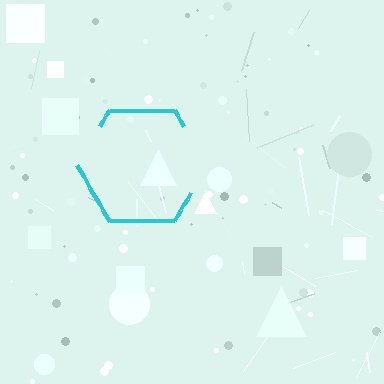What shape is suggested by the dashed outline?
The dashed outline suggests a hexagon.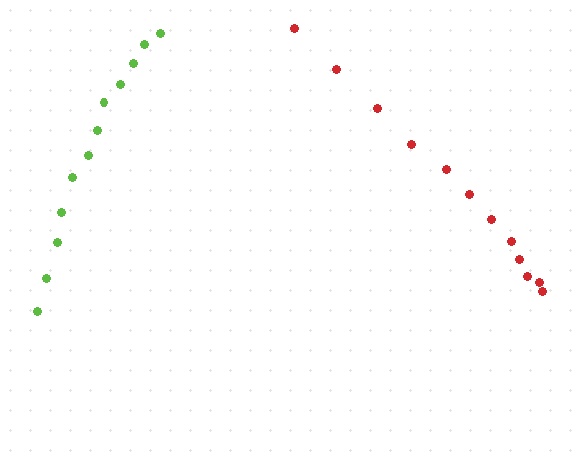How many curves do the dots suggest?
There are 2 distinct paths.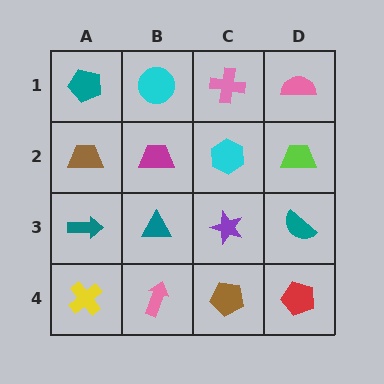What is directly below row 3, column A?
A yellow cross.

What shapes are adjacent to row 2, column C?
A pink cross (row 1, column C), a purple star (row 3, column C), a magenta trapezoid (row 2, column B), a lime trapezoid (row 2, column D).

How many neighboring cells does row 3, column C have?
4.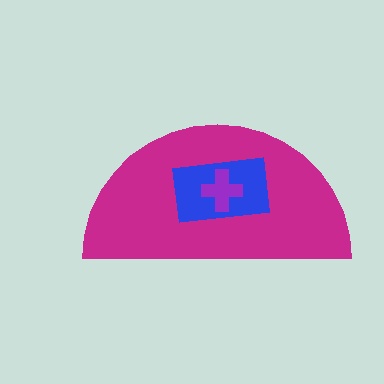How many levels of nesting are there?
3.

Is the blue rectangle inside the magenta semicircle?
Yes.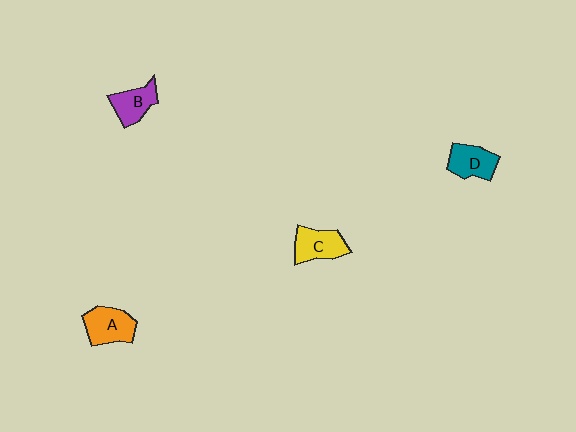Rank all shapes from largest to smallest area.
From largest to smallest: A (orange), C (yellow), D (teal), B (purple).